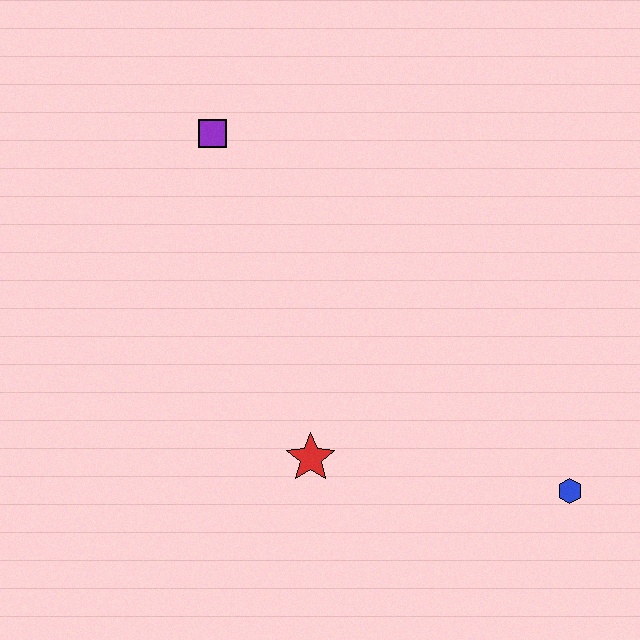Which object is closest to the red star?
The blue hexagon is closest to the red star.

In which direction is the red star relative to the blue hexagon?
The red star is to the left of the blue hexagon.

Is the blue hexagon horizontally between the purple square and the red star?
No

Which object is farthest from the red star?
The purple square is farthest from the red star.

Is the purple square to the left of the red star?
Yes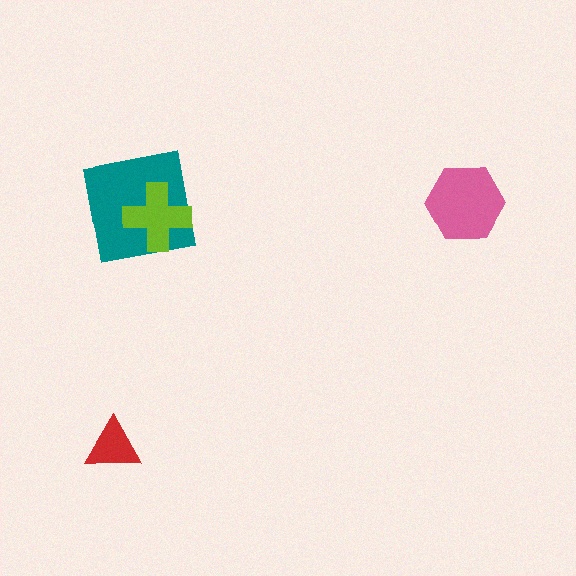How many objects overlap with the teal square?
1 object overlaps with the teal square.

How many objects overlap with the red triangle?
0 objects overlap with the red triangle.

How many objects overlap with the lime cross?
1 object overlaps with the lime cross.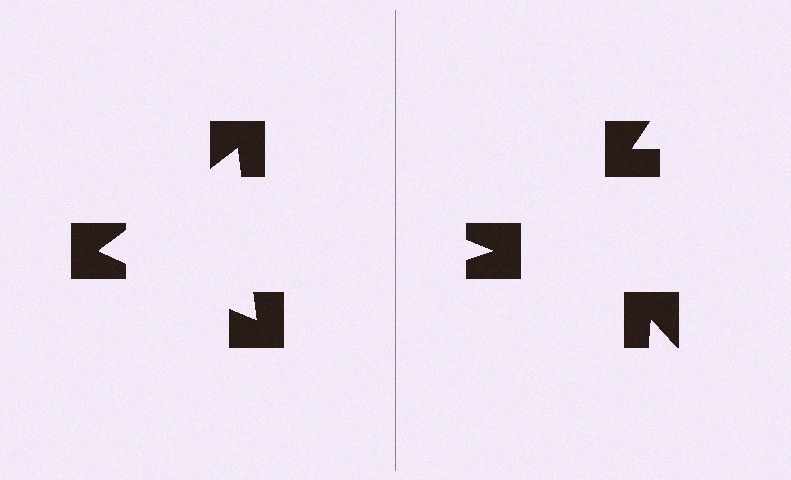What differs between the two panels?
The notched squares are positioned identically on both sides; only the wedge orientations differ. On the left they align to a triangle; on the right they are misaligned.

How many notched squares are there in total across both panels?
6 — 3 on each side.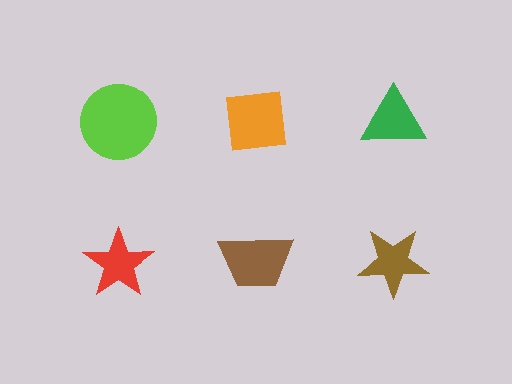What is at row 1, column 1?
A lime circle.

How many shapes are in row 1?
3 shapes.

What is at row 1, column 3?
A green triangle.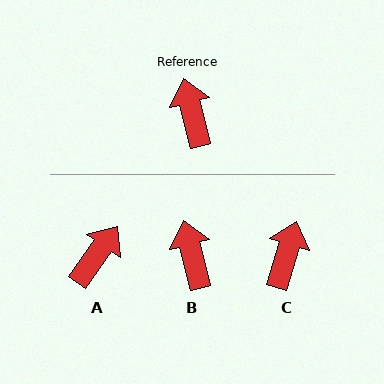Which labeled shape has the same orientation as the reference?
B.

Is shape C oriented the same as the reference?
No, it is off by about 31 degrees.